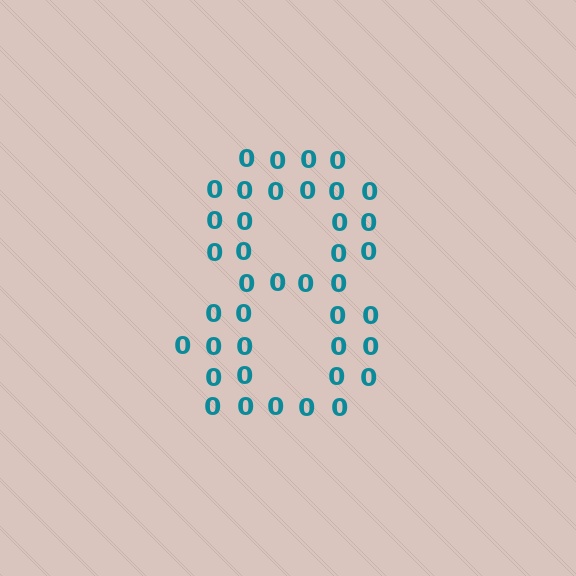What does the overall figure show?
The overall figure shows the digit 8.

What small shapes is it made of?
It is made of small digit 0's.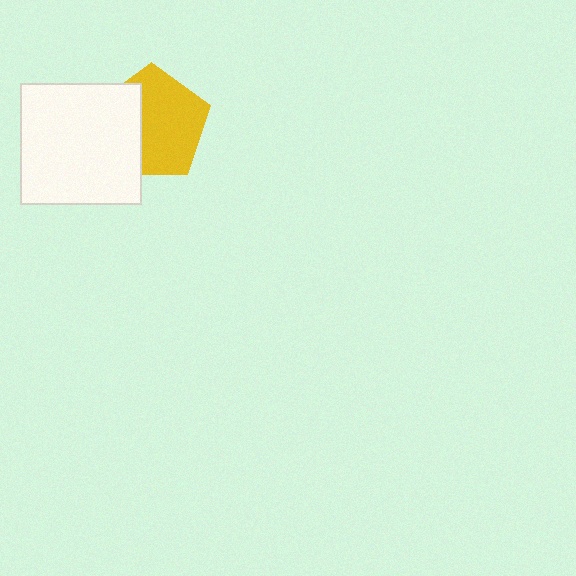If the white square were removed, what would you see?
You would see the complete yellow pentagon.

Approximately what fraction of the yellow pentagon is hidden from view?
Roughly 36% of the yellow pentagon is hidden behind the white square.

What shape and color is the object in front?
The object in front is a white square.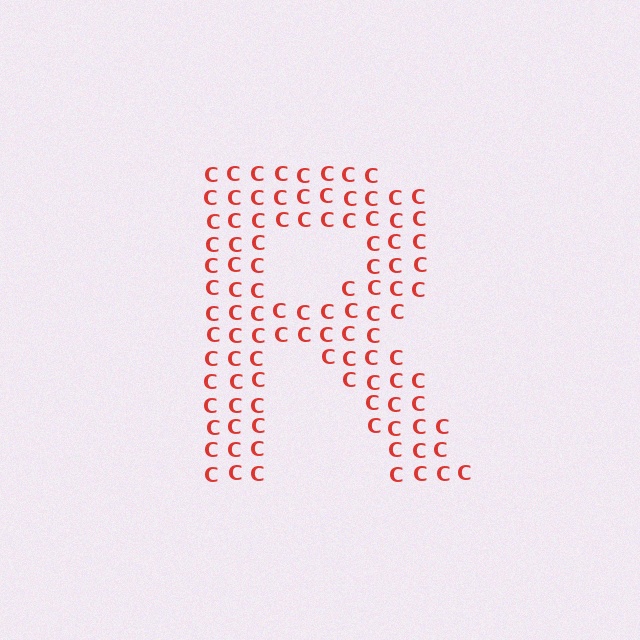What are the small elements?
The small elements are letter C's.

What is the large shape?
The large shape is the letter R.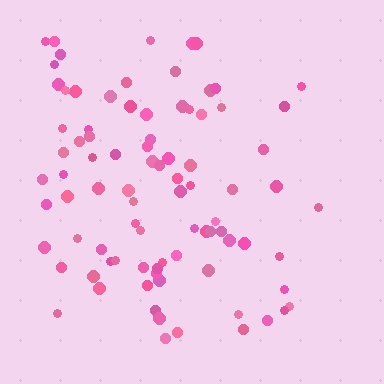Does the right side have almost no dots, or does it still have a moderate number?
Still a moderate number, just noticeably fewer than the left.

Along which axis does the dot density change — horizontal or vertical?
Horizontal.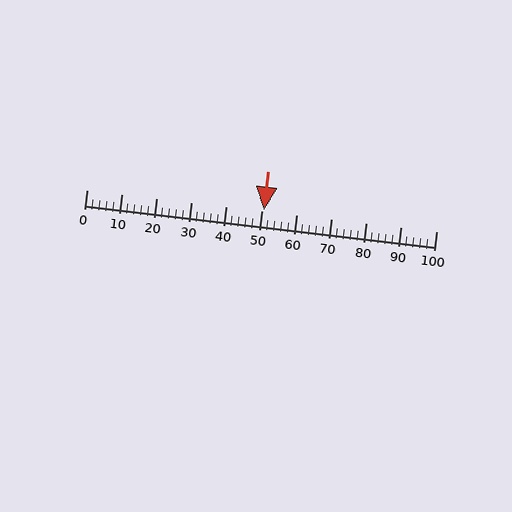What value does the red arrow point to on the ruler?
The red arrow points to approximately 51.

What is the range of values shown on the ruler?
The ruler shows values from 0 to 100.